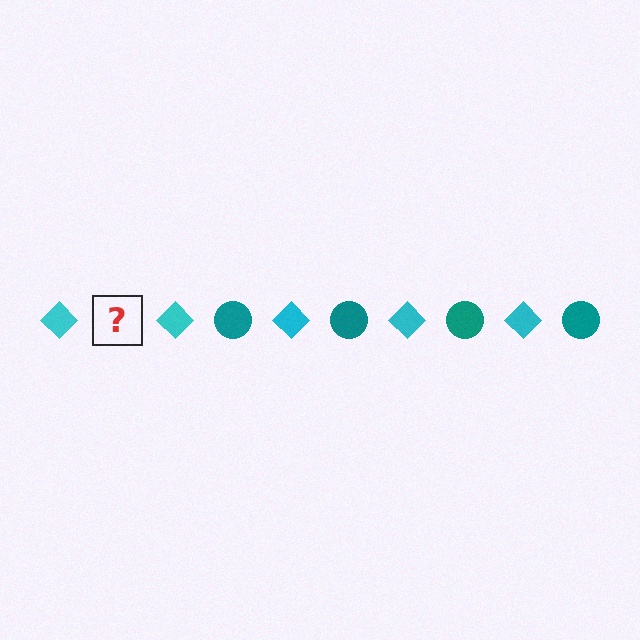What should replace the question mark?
The question mark should be replaced with a teal circle.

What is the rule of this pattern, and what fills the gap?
The rule is that the pattern alternates between cyan diamond and teal circle. The gap should be filled with a teal circle.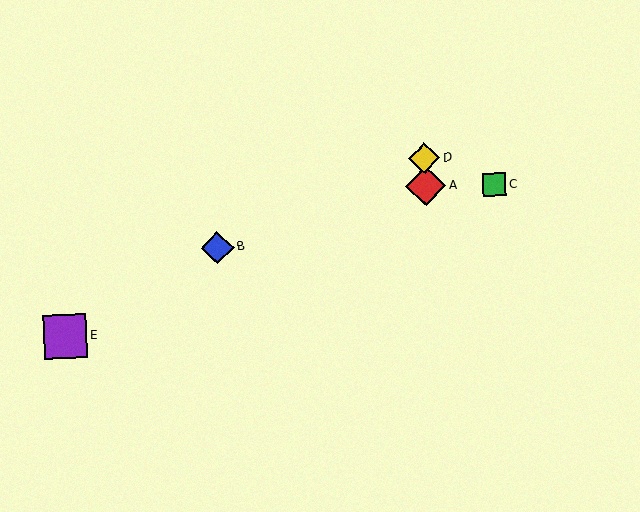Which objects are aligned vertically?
Objects A, D are aligned vertically.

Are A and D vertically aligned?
Yes, both are at x≈425.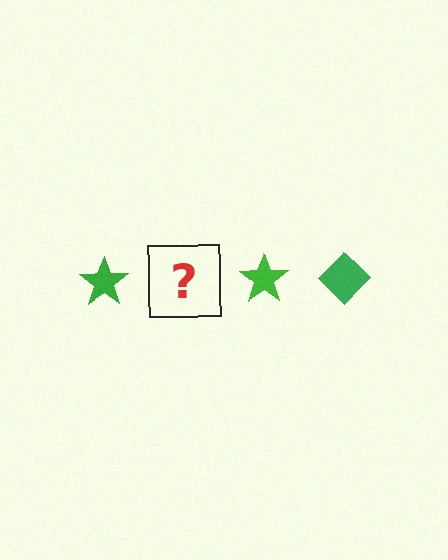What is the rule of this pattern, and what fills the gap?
The rule is that the pattern cycles through star, diamond shapes in green. The gap should be filled with a green diamond.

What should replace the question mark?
The question mark should be replaced with a green diamond.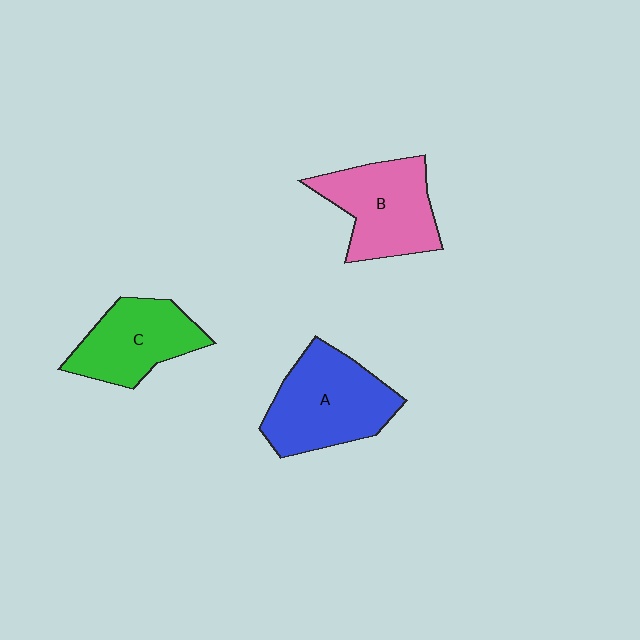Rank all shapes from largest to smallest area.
From largest to smallest: A (blue), B (pink), C (green).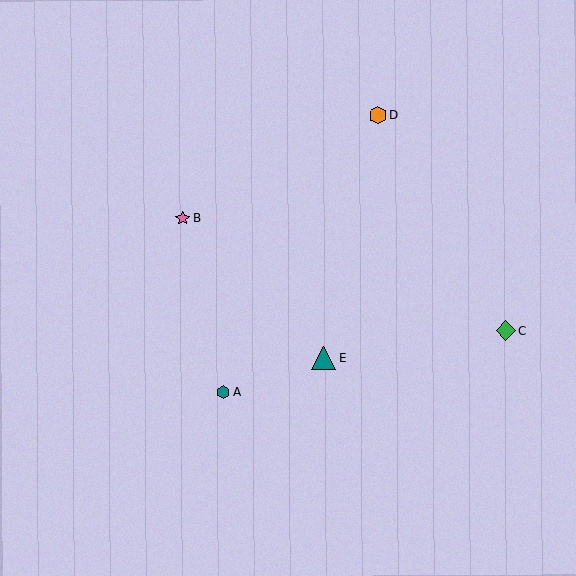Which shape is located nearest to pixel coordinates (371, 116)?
The orange hexagon (labeled D) at (378, 116) is nearest to that location.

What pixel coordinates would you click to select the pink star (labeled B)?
Click at (182, 218) to select the pink star B.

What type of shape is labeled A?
Shape A is a teal hexagon.